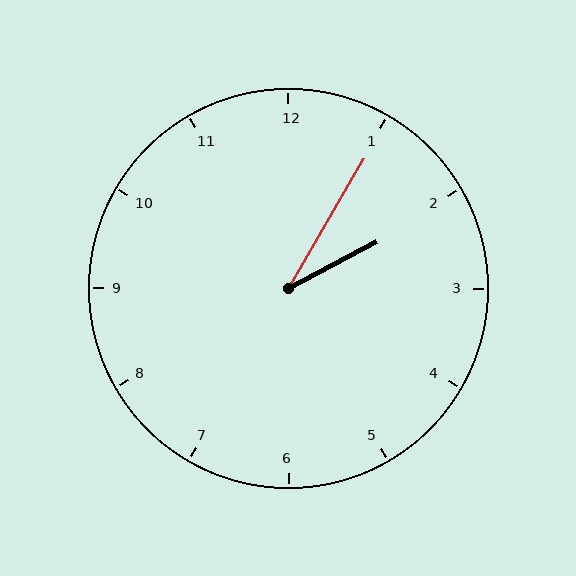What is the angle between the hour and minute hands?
Approximately 32 degrees.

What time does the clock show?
2:05.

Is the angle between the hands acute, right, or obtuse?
It is acute.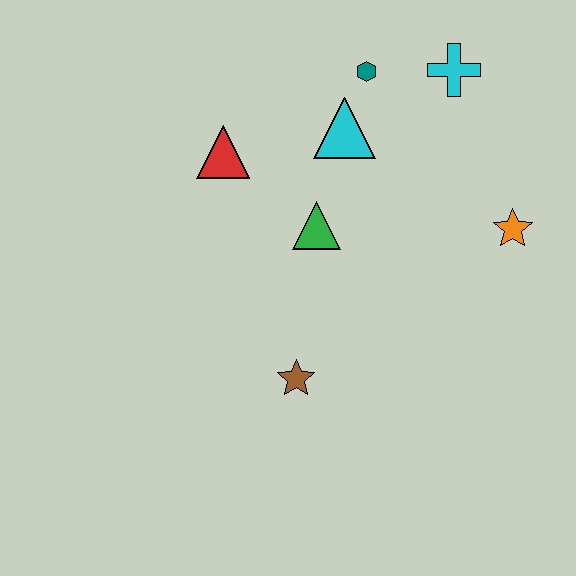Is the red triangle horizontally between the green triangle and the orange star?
No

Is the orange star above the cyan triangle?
No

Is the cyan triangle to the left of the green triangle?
No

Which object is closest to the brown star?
The green triangle is closest to the brown star.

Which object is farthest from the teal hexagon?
The brown star is farthest from the teal hexagon.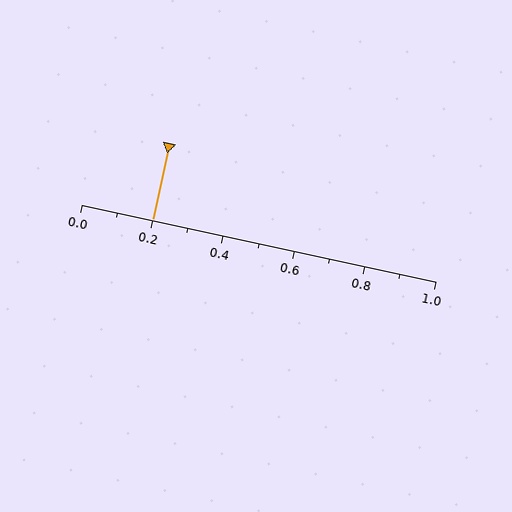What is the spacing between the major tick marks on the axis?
The major ticks are spaced 0.2 apart.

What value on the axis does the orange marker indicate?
The marker indicates approximately 0.2.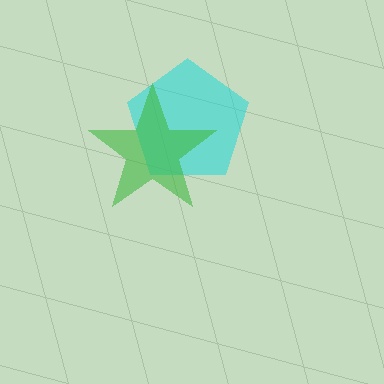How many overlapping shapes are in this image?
There are 2 overlapping shapes in the image.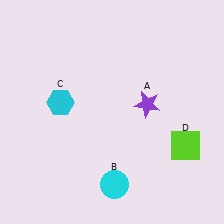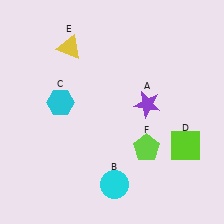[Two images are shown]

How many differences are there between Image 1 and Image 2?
There are 2 differences between the two images.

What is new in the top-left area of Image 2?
A yellow triangle (E) was added in the top-left area of Image 2.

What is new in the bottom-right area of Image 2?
A lime pentagon (F) was added in the bottom-right area of Image 2.